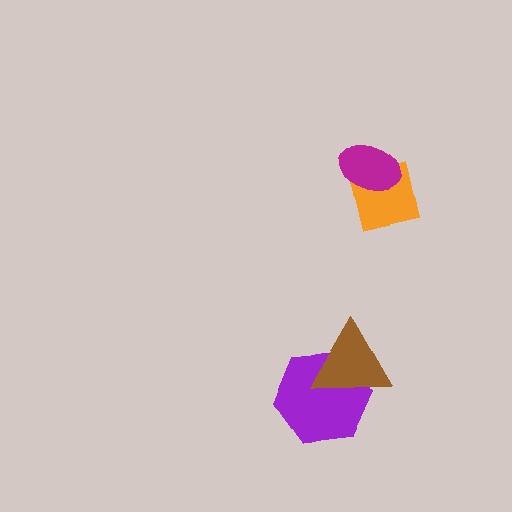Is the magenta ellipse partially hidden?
No, no other shape covers it.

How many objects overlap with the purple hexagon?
1 object overlaps with the purple hexagon.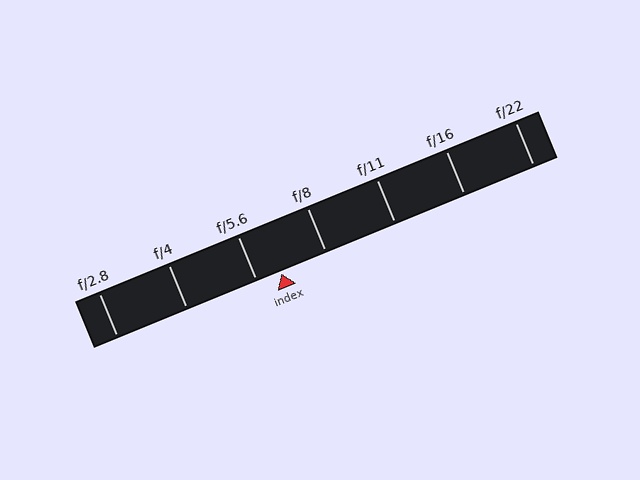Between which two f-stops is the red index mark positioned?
The index mark is between f/5.6 and f/8.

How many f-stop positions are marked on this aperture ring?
There are 7 f-stop positions marked.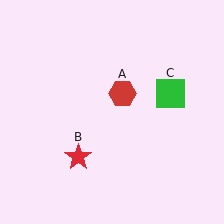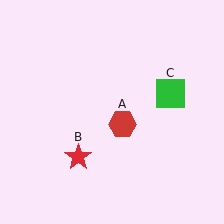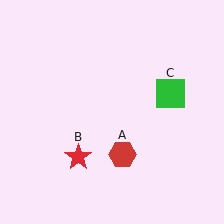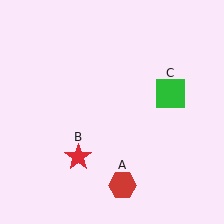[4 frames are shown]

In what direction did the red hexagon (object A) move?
The red hexagon (object A) moved down.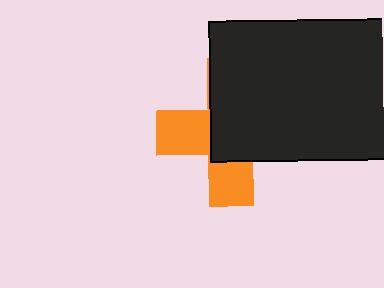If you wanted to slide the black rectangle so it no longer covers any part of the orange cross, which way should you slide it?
Slide it toward the upper-right — that is the most direct way to separate the two shapes.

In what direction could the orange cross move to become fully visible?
The orange cross could move toward the lower-left. That would shift it out from behind the black rectangle entirely.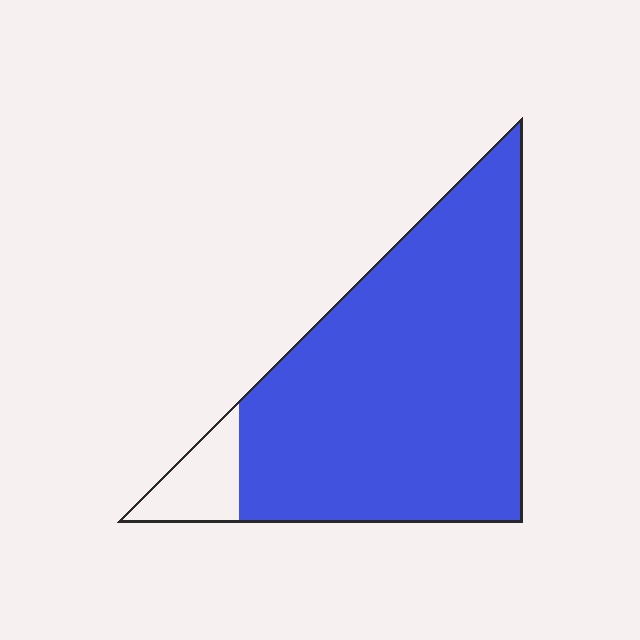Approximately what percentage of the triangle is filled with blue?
Approximately 90%.